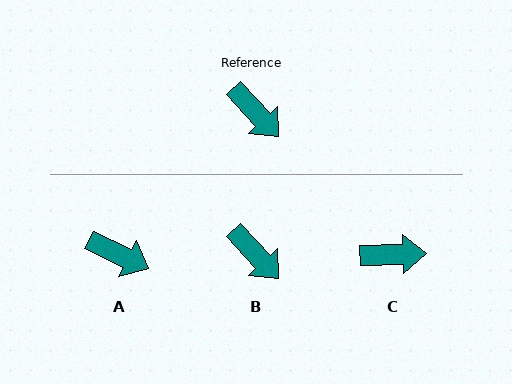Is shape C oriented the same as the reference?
No, it is off by about 50 degrees.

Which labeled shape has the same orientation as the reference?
B.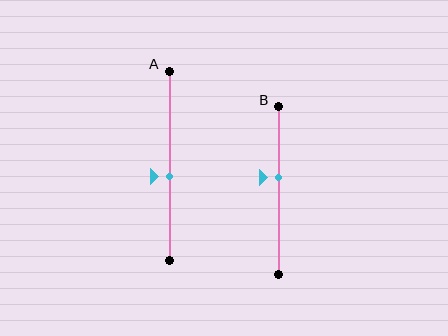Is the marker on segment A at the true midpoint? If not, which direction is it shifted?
No, the marker on segment A is shifted downward by about 6% of the segment length.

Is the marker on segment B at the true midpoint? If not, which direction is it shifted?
No, the marker on segment B is shifted upward by about 8% of the segment length.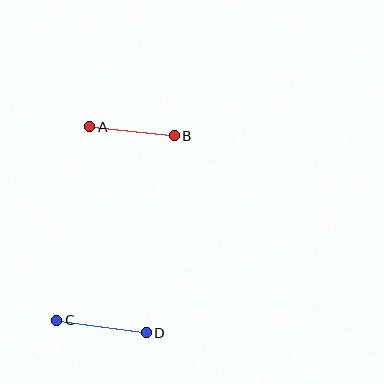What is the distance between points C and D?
The distance is approximately 91 pixels.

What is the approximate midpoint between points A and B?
The midpoint is at approximately (132, 131) pixels.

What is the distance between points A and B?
The distance is approximately 85 pixels.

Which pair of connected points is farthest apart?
Points C and D are farthest apart.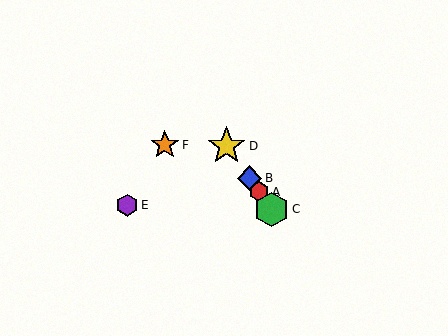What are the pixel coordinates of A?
Object A is at (259, 192).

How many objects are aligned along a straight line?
4 objects (A, B, C, D) are aligned along a straight line.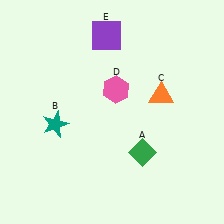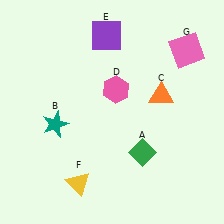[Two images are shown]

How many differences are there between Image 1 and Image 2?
There are 2 differences between the two images.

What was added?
A yellow triangle (F), a pink square (G) were added in Image 2.